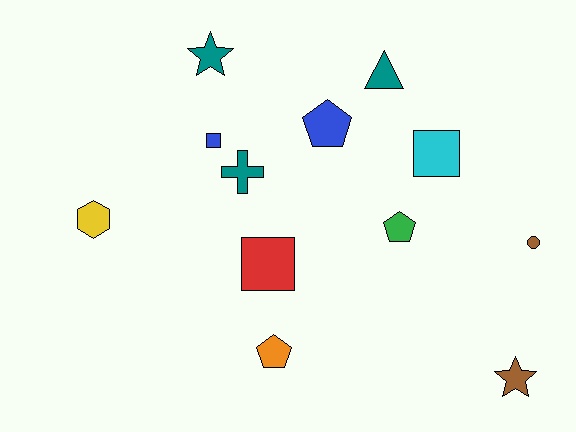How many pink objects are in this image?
There are no pink objects.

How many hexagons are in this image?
There is 1 hexagon.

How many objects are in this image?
There are 12 objects.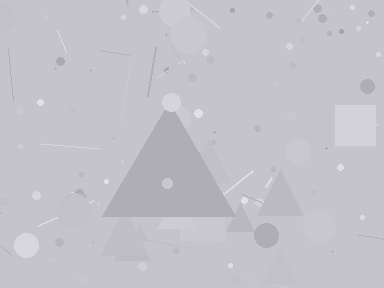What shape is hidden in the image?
A triangle is hidden in the image.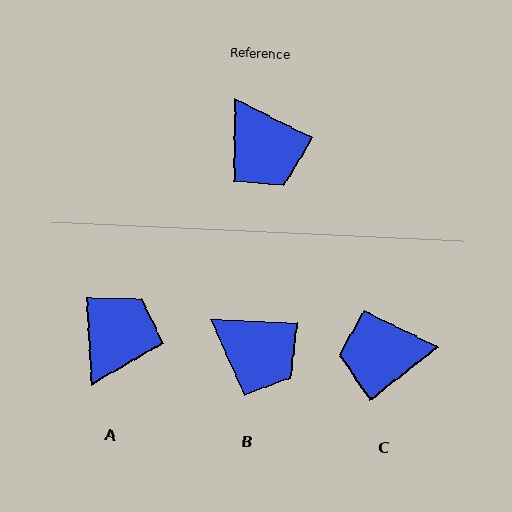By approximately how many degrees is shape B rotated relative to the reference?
Approximately 25 degrees counter-clockwise.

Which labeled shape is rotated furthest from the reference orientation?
A, about 121 degrees away.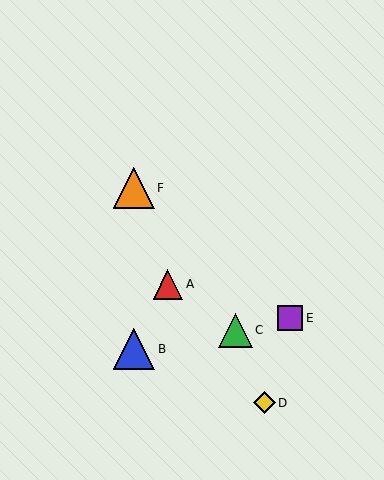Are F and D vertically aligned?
No, F is at x≈134 and D is at x≈264.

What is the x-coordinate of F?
Object F is at x≈134.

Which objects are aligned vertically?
Objects B, F are aligned vertically.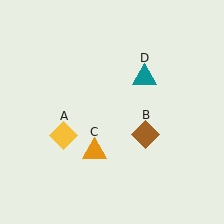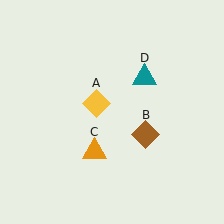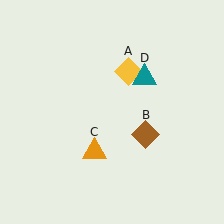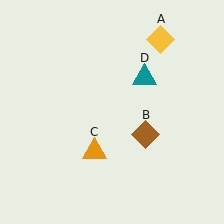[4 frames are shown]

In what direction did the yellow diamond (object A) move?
The yellow diamond (object A) moved up and to the right.